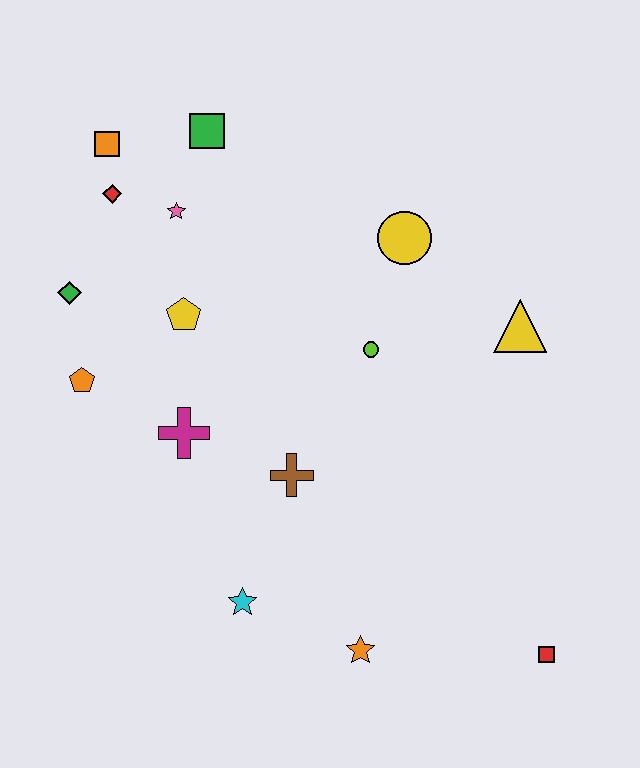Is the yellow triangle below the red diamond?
Yes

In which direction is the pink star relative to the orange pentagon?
The pink star is above the orange pentagon.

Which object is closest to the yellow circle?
The lime circle is closest to the yellow circle.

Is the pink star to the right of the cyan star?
No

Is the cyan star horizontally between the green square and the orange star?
Yes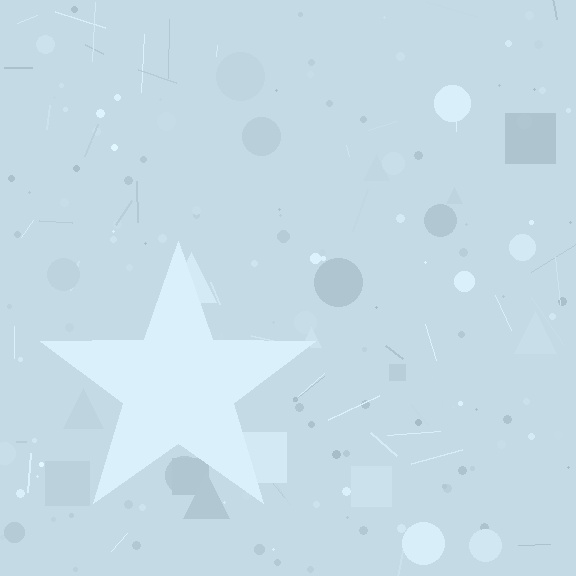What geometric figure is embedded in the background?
A star is embedded in the background.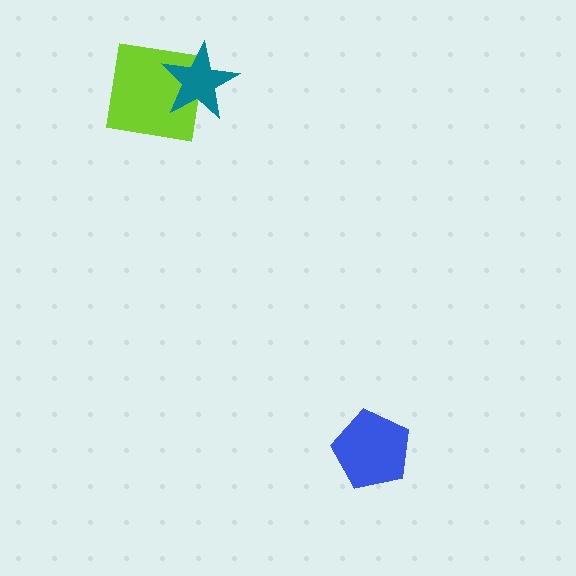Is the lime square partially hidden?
Yes, it is partially covered by another shape.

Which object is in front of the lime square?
The teal star is in front of the lime square.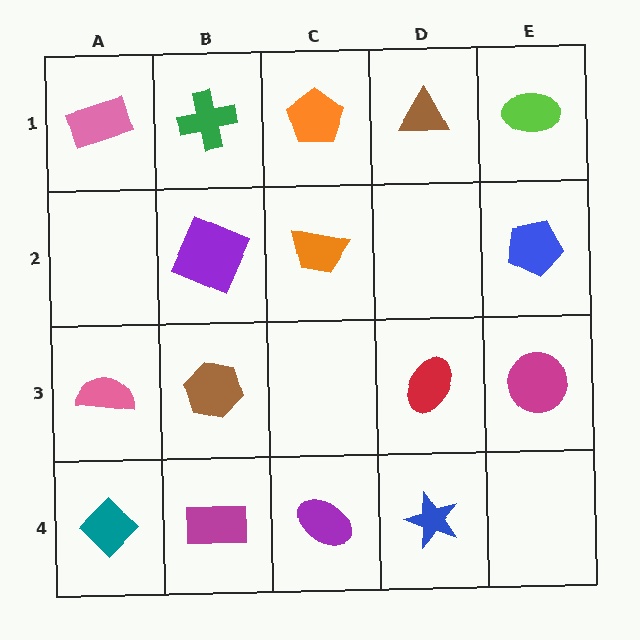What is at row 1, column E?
A lime ellipse.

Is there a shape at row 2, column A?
No, that cell is empty.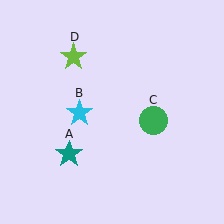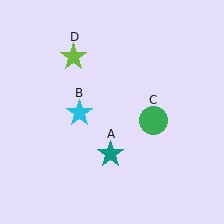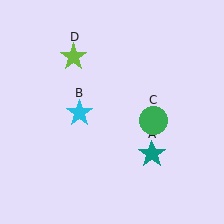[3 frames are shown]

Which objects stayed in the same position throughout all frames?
Cyan star (object B) and green circle (object C) and lime star (object D) remained stationary.